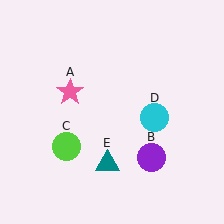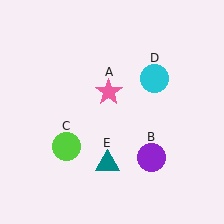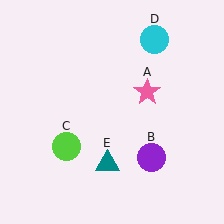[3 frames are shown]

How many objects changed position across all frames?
2 objects changed position: pink star (object A), cyan circle (object D).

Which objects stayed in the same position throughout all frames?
Purple circle (object B) and lime circle (object C) and teal triangle (object E) remained stationary.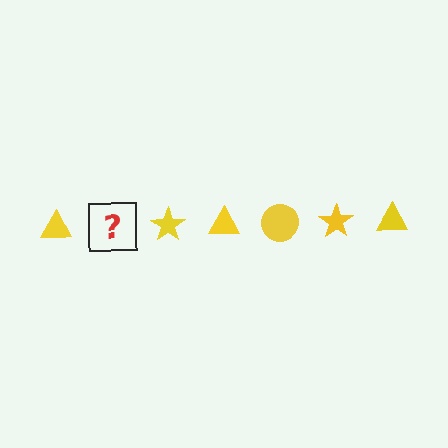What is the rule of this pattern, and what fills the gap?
The rule is that the pattern cycles through triangle, circle, star shapes in yellow. The gap should be filled with a yellow circle.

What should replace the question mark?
The question mark should be replaced with a yellow circle.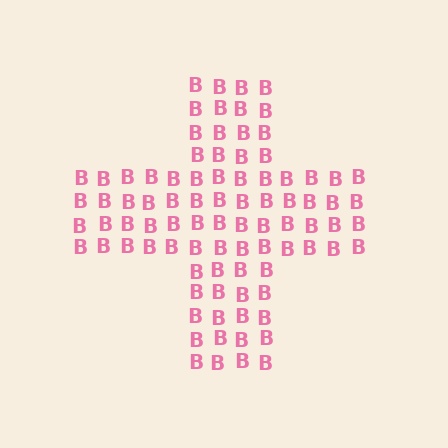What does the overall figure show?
The overall figure shows a cross.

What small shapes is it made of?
It is made of small letter B's.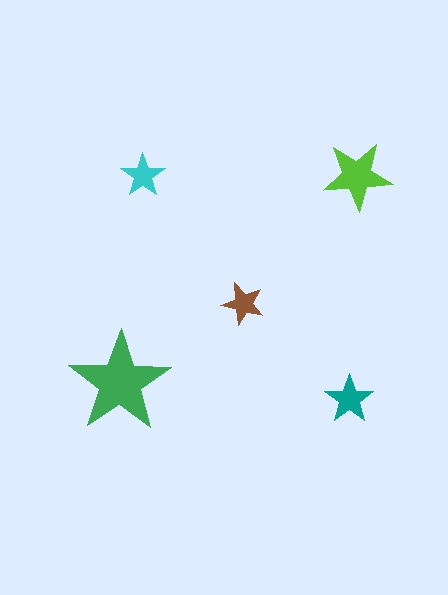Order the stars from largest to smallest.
the green one, the lime one, the teal one, the cyan one, the brown one.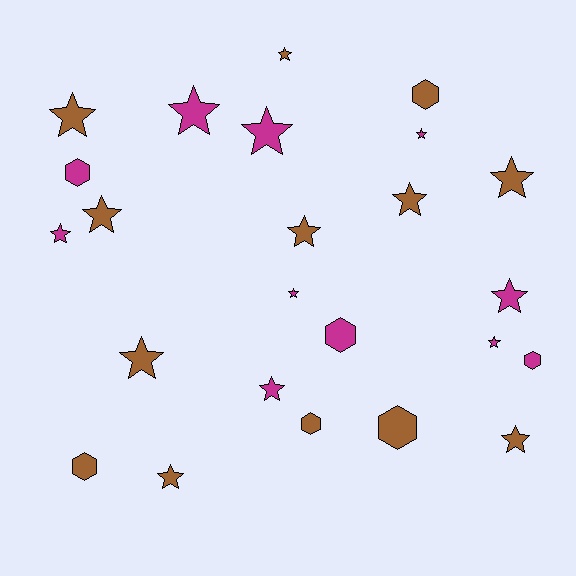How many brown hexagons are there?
There are 4 brown hexagons.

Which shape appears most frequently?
Star, with 17 objects.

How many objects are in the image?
There are 24 objects.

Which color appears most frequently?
Brown, with 13 objects.